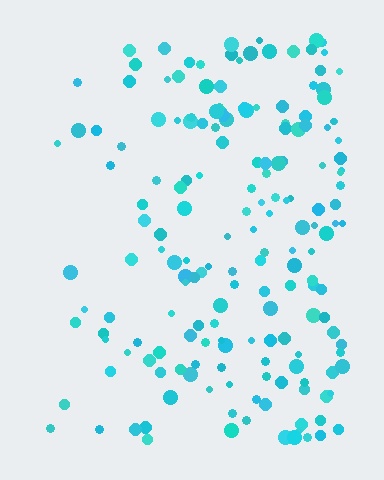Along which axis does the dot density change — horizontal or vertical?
Horizontal.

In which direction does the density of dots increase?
From left to right, with the right side densest.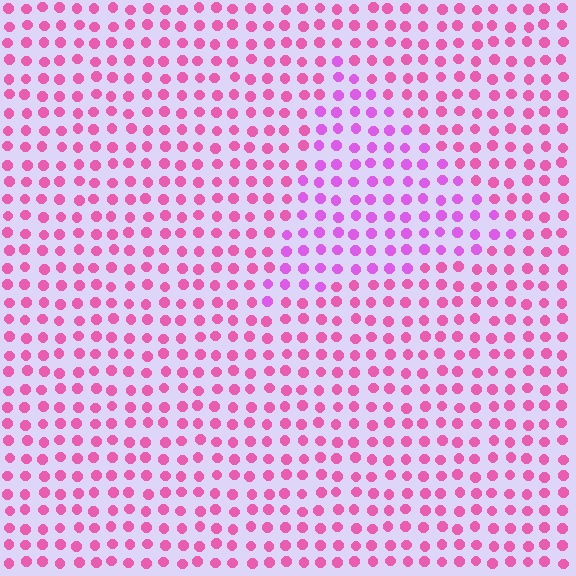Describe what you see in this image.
The image is filled with small pink elements in a uniform arrangement. A triangle-shaped region is visible where the elements are tinted to a slightly different hue, forming a subtle color boundary.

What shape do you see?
I see a triangle.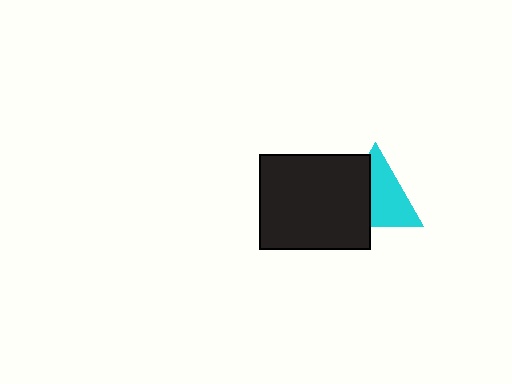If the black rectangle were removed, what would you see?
You would see the complete cyan triangle.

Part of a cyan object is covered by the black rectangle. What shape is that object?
It is a triangle.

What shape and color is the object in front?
The object in front is a black rectangle.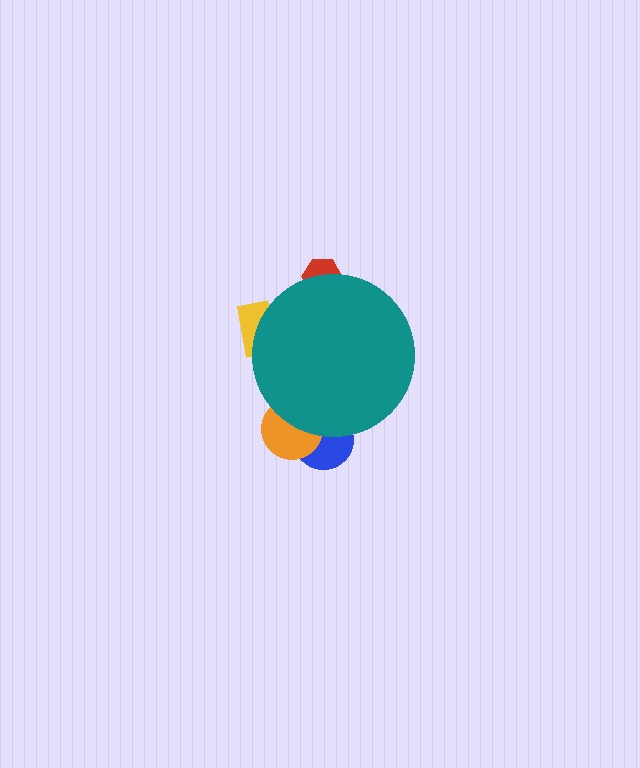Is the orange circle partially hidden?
Yes, the orange circle is partially hidden behind the teal circle.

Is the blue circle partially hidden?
Yes, the blue circle is partially hidden behind the teal circle.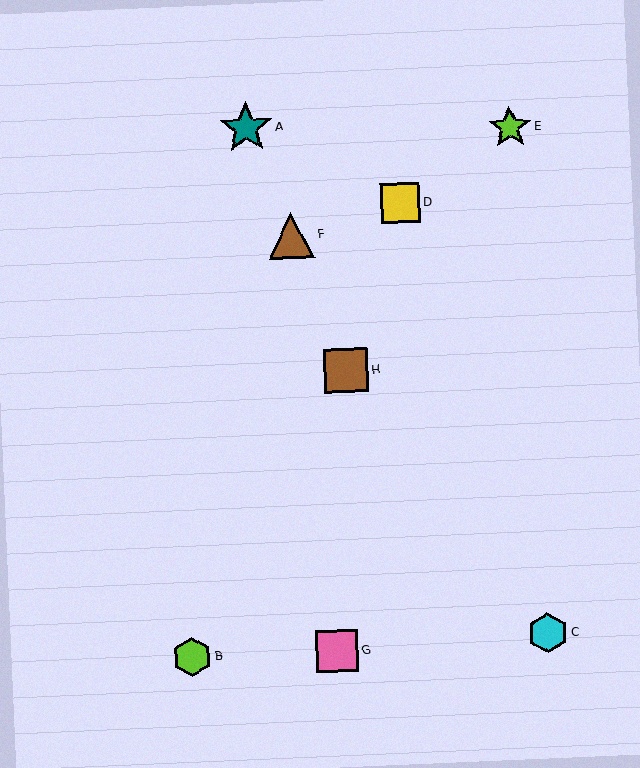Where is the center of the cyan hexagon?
The center of the cyan hexagon is at (548, 633).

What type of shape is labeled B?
Shape B is a lime hexagon.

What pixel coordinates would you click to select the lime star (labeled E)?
Click at (510, 127) to select the lime star E.